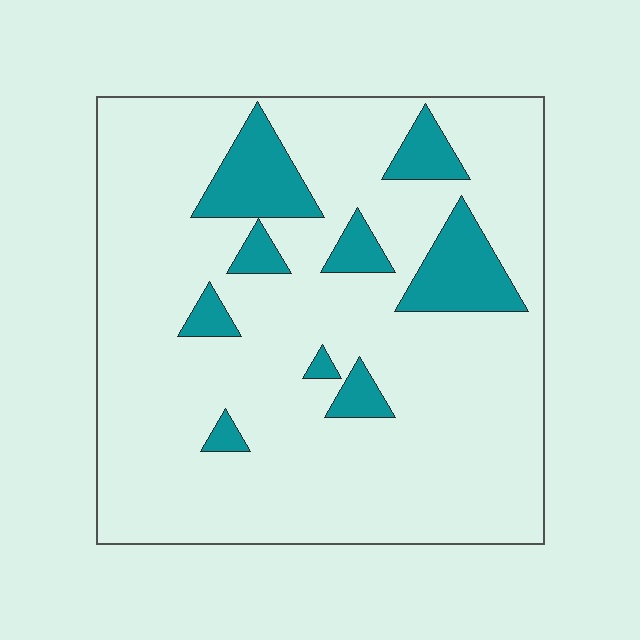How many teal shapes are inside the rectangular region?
9.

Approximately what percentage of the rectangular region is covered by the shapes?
Approximately 15%.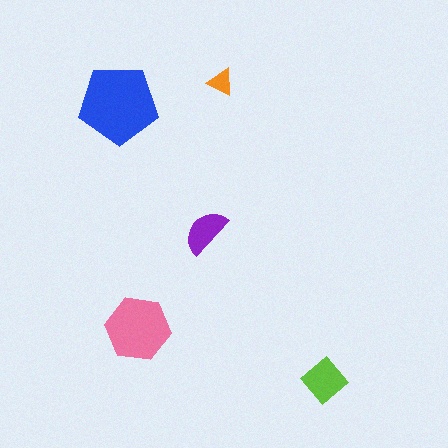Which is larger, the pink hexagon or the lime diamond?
The pink hexagon.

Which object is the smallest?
The orange triangle.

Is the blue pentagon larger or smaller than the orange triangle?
Larger.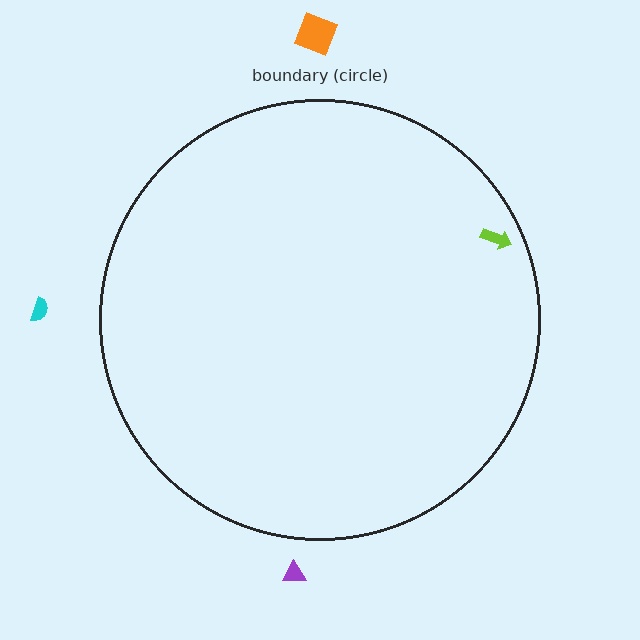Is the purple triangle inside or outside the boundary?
Outside.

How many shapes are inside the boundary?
1 inside, 3 outside.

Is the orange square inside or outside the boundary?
Outside.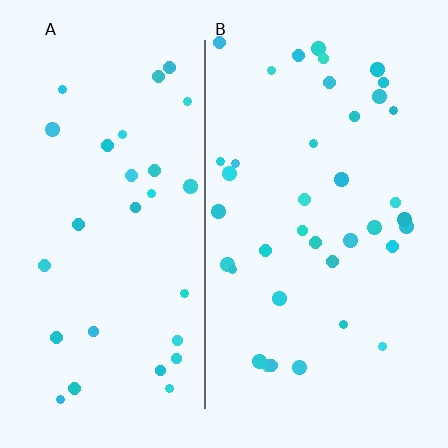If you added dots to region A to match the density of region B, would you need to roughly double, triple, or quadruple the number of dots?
Approximately double.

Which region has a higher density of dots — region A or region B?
B (the right).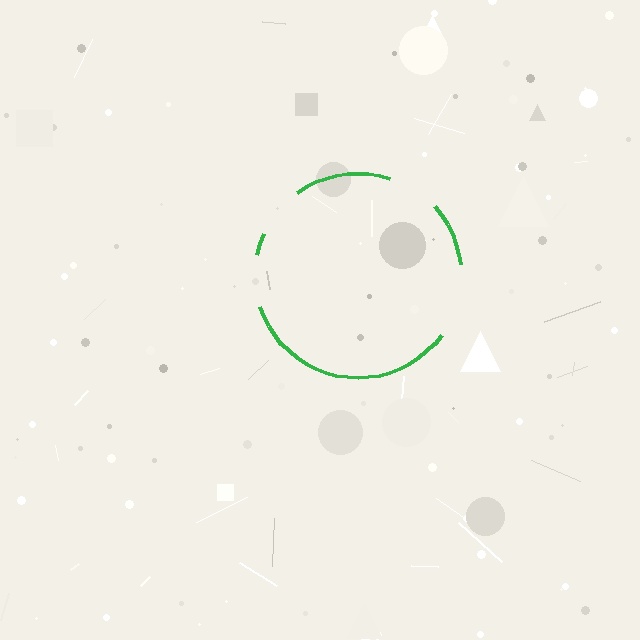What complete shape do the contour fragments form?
The contour fragments form a circle.